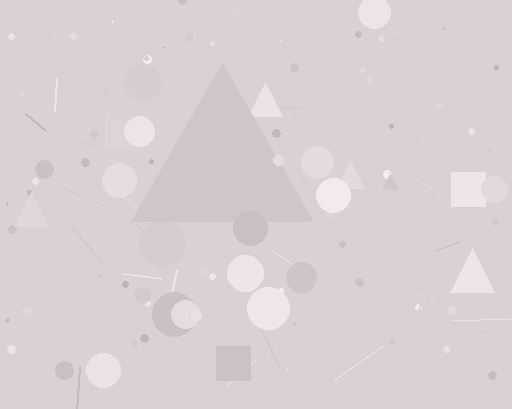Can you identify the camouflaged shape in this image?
The camouflaged shape is a triangle.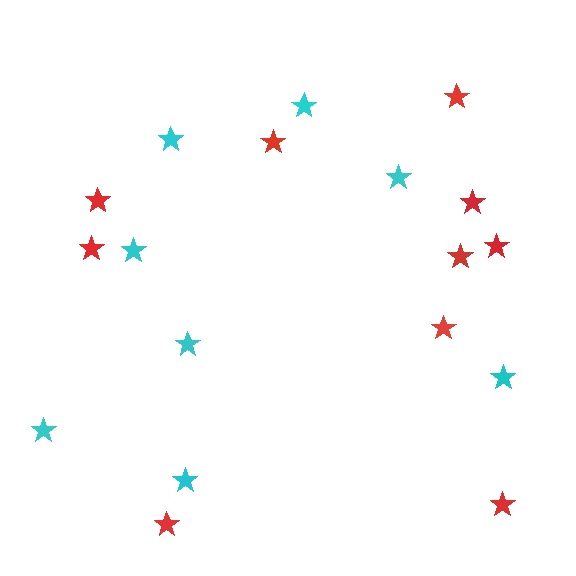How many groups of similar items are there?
There are 2 groups: one group of cyan stars (8) and one group of red stars (10).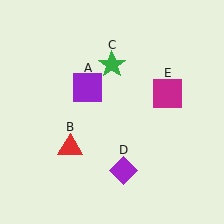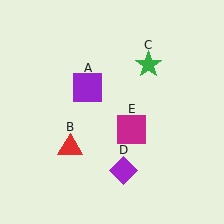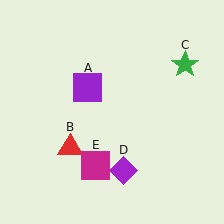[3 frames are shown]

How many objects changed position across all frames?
2 objects changed position: green star (object C), magenta square (object E).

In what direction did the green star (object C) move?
The green star (object C) moved right.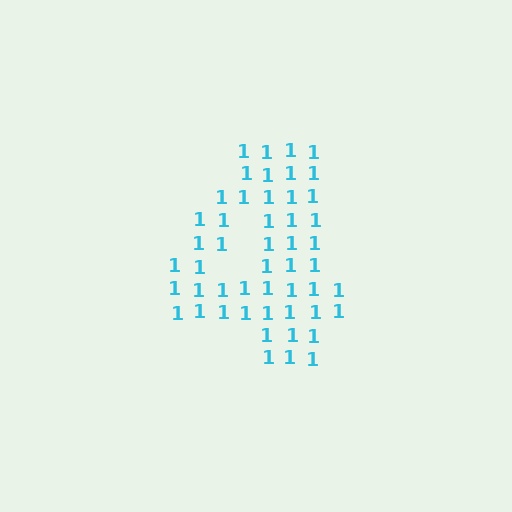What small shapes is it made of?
It is made of small digit 1's.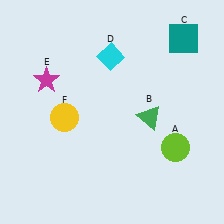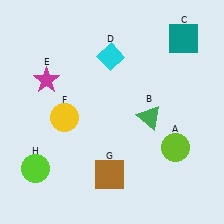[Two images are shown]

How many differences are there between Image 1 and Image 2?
There are 2 differences between the two images.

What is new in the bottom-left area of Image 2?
A brown square (G) was added in the bottom-left area of Image 2.